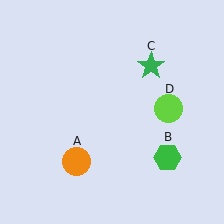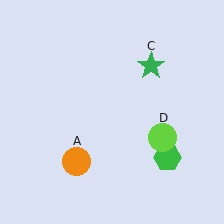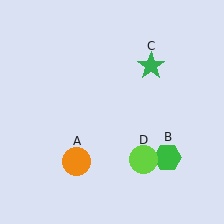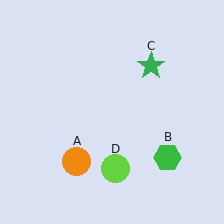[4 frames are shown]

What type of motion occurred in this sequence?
The lime circle (object D) rotated clockwise around the center of the scene.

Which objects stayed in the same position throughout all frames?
Orange circle (object A) and green hexagon (object B) and green star (object C) remained stationary.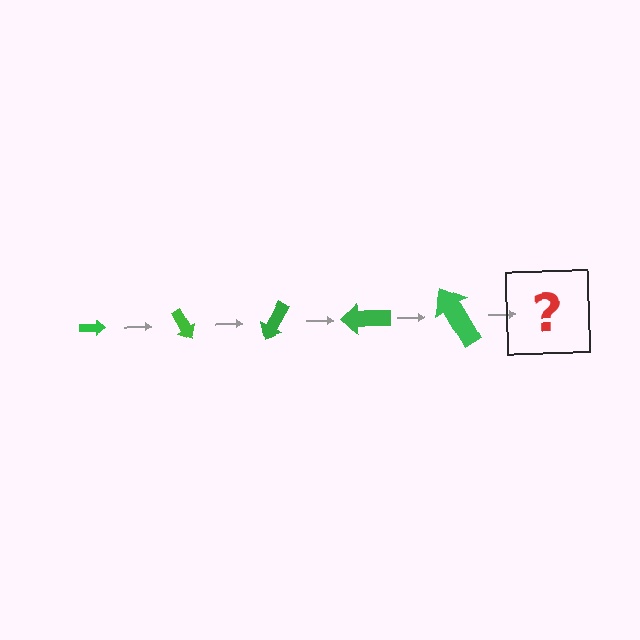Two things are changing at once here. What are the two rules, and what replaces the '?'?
The two rules are that the arrow grows larger each step and it rotates 60 degrees each step. The '?' should be an arrow, larger than the previous one and rotated 300 degrees from the start.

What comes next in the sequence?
The next element should be an arrow, larger than the previous one and rotated 300 degrees from the start.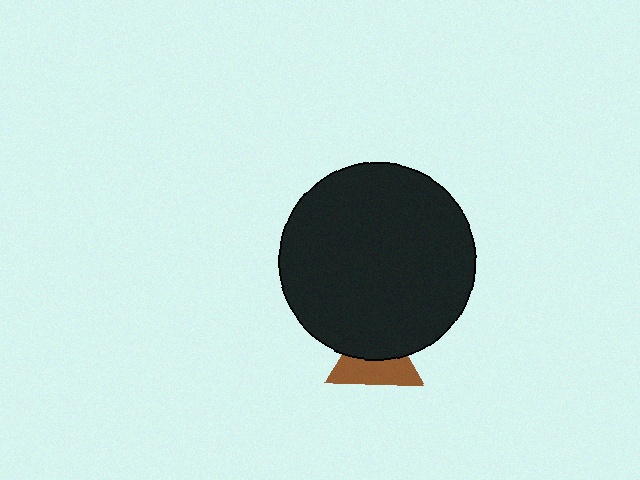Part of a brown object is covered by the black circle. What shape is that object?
It is a triangle.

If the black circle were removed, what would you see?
You would see the complete brown triangle.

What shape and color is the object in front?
The object in front is a black circle.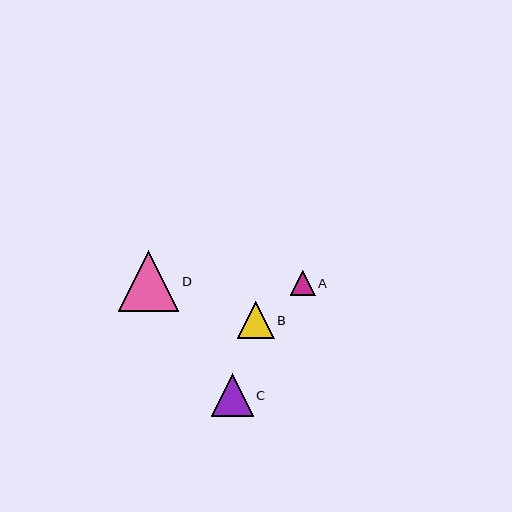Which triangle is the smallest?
Triangle A is the smallest with a size of approximately 25 pixels.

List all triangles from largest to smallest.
From largest to smallest: D, C, B, A.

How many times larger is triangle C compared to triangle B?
Triangle C is approximately 1.1 times the size of triangle B.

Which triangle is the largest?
Triangle D is the largest with a size of approximately 61 pixels.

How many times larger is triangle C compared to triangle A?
Triangle C is approximately 1.7 times the size of triangle A.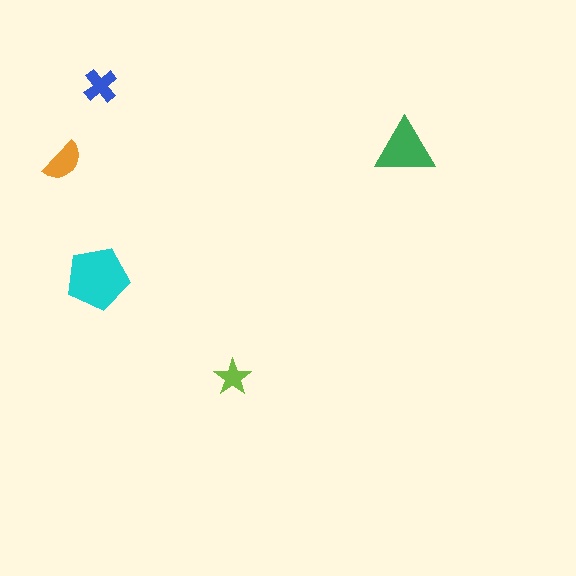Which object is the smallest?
The lime star.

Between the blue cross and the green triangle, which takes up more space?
The green triangle.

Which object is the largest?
The cyan pentagon.